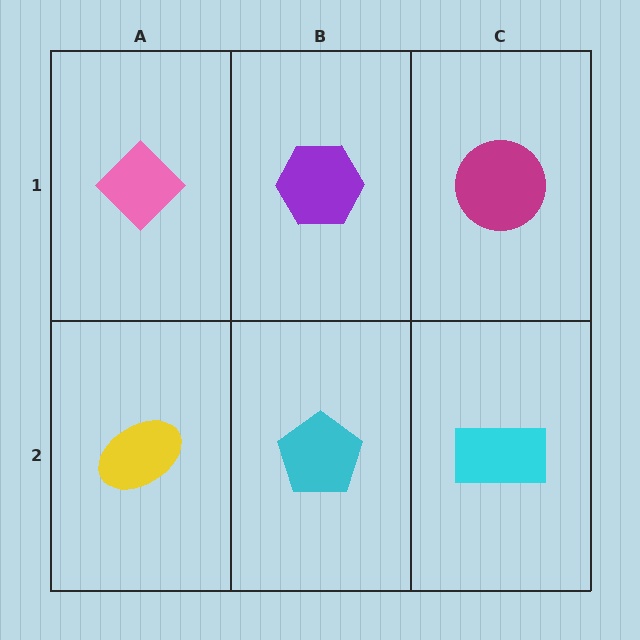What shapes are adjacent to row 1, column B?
A cyan pentagon (row 2, column B), a pink diamond (row 1, column A), a magenta circle (row 1, column C).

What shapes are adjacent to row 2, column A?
A pink diamond (row 1, column A), a cyan pentagon (row 2, column B).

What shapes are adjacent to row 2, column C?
A magenta circle (row 1, column C), a cyan pentagon (row 2, column B).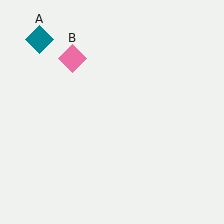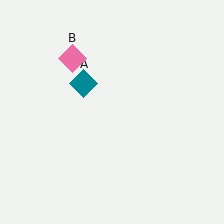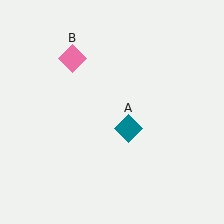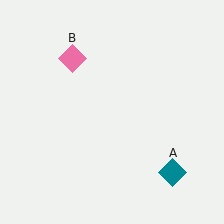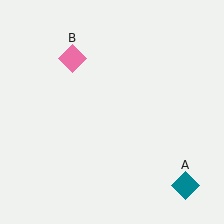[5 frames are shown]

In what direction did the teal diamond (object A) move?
The teal diamond (object A) moved down and to the right.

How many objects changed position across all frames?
1 object changed position: teal diamond (object A).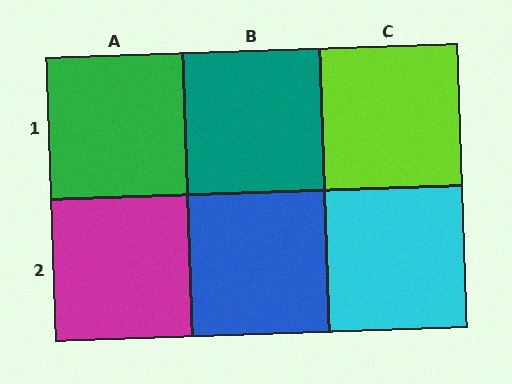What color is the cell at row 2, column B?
Blue.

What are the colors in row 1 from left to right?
Green, teal, lime.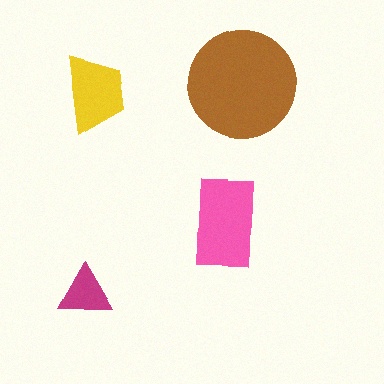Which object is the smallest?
The magenta triangle.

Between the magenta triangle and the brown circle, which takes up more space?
The brown circle.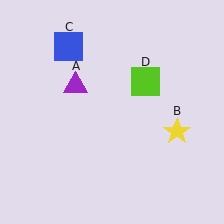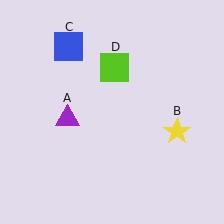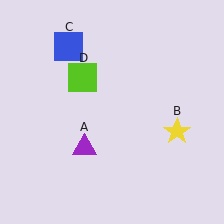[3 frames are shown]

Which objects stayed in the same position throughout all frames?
Yellow star (object B) and blue square (object C) remained stationary.